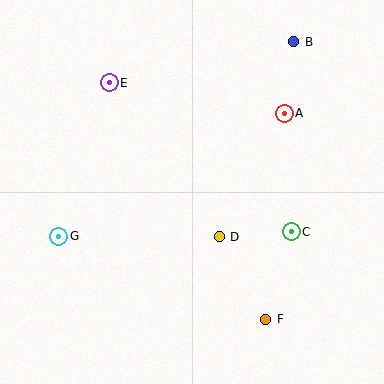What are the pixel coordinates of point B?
Point B is at (294, 42).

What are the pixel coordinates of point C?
Point C is at (291, 232).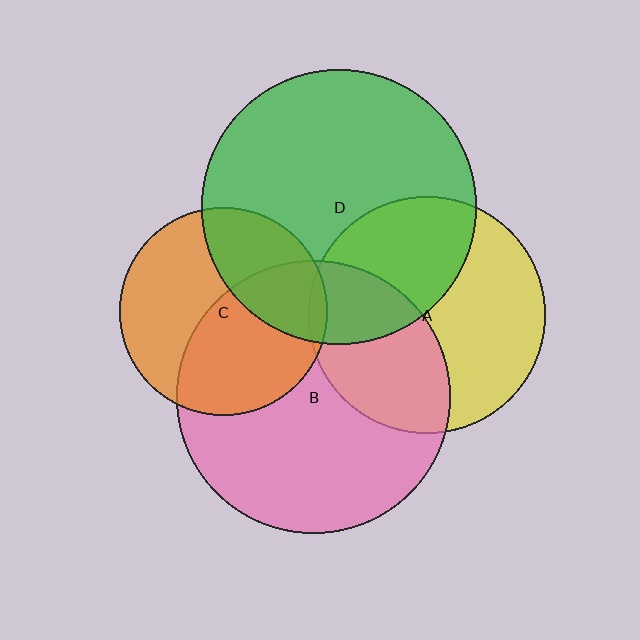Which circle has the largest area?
Circle D (green).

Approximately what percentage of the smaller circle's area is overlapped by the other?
Approximately 50%.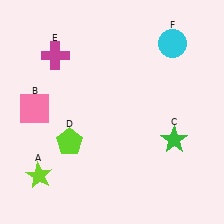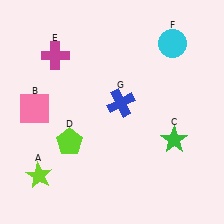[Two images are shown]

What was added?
A blue cross (G) was added in Image 2.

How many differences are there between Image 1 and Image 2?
There is 1 difference between the two images.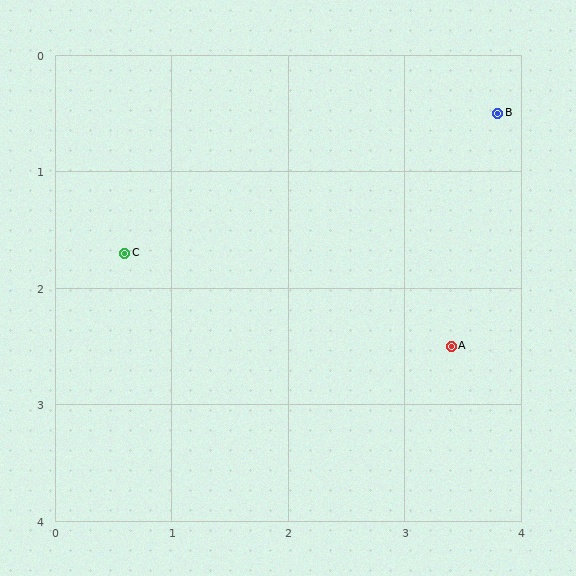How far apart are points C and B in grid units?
Points C and B are about 3.4 grid units apart.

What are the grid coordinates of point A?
Point A is at approximately (3.4, 2.5).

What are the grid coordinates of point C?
Point C is at approximately (0.6, 1.7).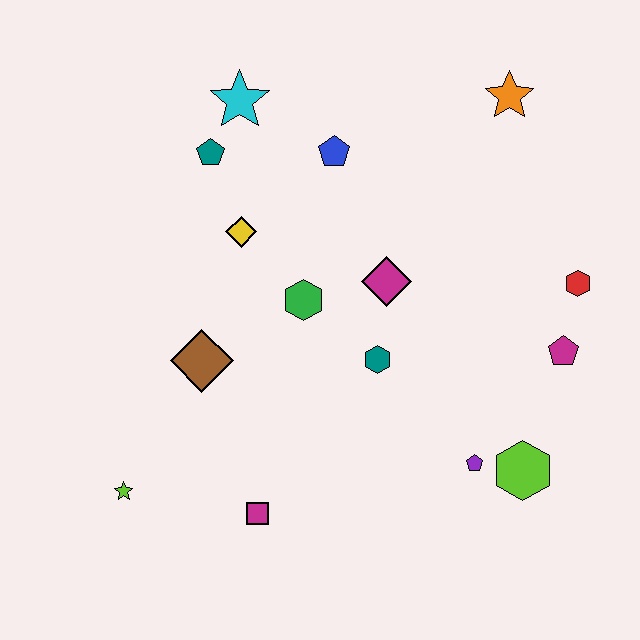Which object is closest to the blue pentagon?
The cyan star is closest to the blue pentagon.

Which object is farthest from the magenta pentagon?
The lime star is farthest from the magenta pentagon.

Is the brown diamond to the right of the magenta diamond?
No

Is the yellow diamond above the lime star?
Yes